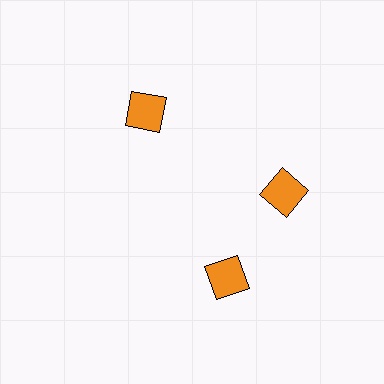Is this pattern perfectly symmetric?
No. The 3 orange diamonds are arranged in a ring, but one element near the 7 o'clock position is rotated out of alignment along the ring, breaking the 3-fold rotational symmetry.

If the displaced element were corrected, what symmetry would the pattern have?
It would have 3-fold rotational symmetry — the pattern would map onto itself every 120 degrees.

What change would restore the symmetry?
The symmetry would be restored by rotating it back into even spacing with its neighbors so that all 3 diamonds sit at equal angles and equal distance from the center.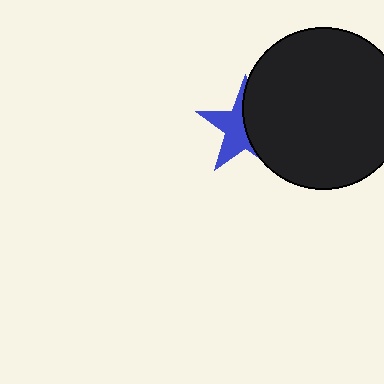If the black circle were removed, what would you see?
You would see the complete blue star.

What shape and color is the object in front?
The object in front is a black circle.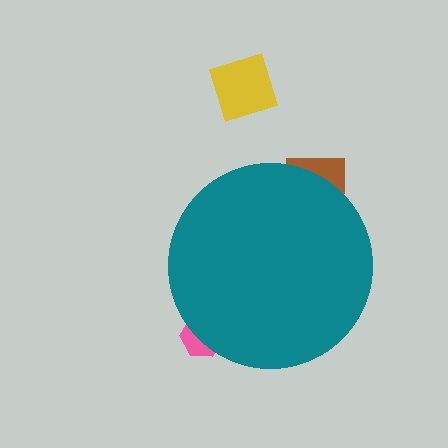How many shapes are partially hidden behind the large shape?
2 shapes are partially hidden.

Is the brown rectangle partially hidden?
Yes, the brown rectangle is partially hidden behind the teal circle.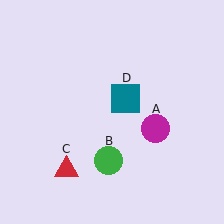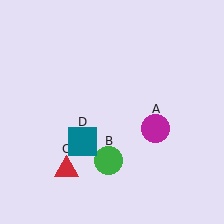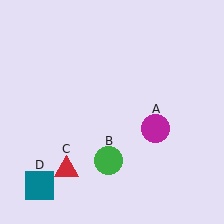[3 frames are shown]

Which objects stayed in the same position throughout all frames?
Magenta circle (object A) and green circle (object B) and red triangle (object C) remained stationary.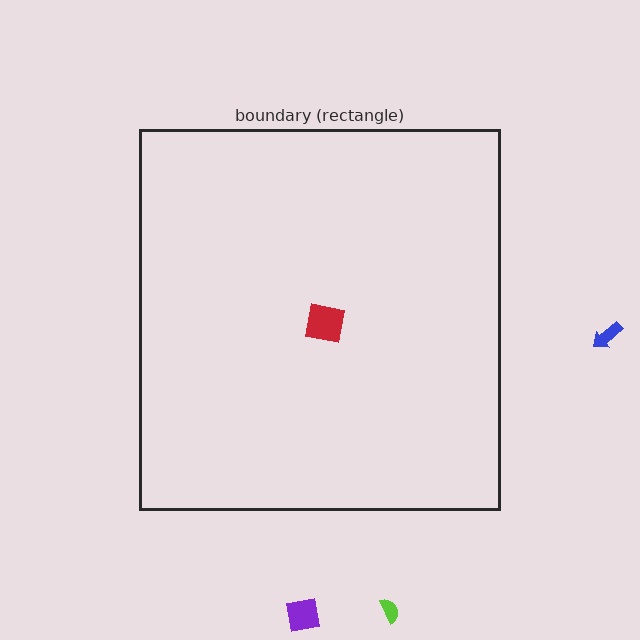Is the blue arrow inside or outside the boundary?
Outside.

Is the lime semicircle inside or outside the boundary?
Outside.